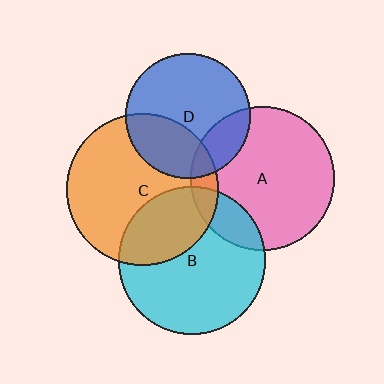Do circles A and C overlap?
Yes.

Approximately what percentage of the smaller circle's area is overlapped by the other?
Approximately 10%.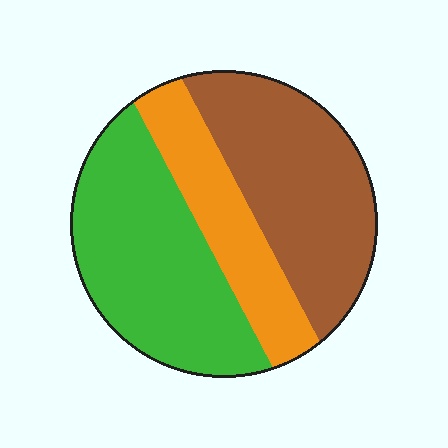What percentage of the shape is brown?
Brown takes up about three eighths (3/8) of the shape.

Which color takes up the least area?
Orange, at roughly 20%.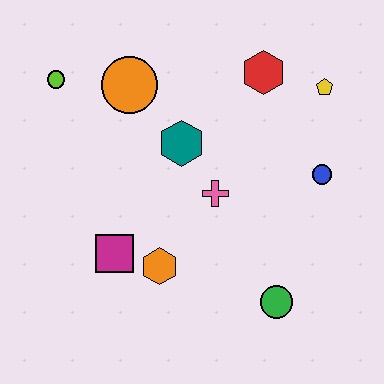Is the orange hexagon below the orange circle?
Yes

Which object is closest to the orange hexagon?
The magenta square is closest to the orange hexagon.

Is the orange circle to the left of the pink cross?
Yes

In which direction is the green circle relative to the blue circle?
The green circle is below the blue circle.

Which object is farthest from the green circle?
The lime circle is farthest from the green circle.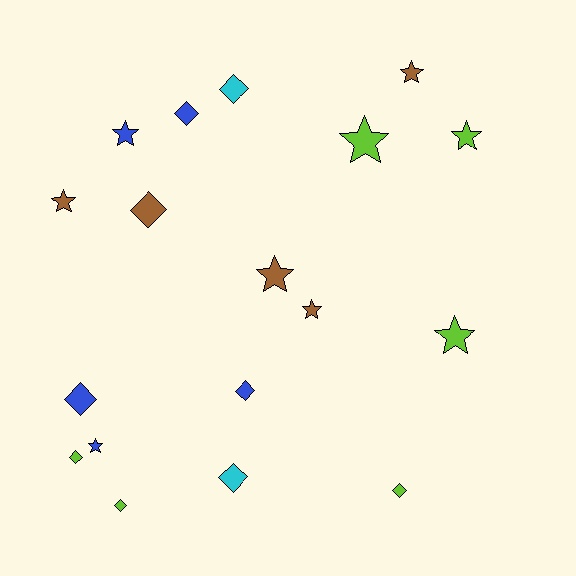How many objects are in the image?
There are 18 objects.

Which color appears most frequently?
Lime, with 6 objects.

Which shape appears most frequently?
Star, with 9 objects.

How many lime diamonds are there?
There are 3 lime diamonds.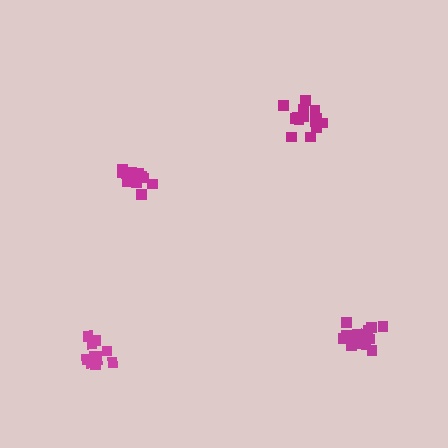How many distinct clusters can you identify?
There are 4 distinct clusters.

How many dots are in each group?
Group 1: 16 dots, Group 2: 13 dots, Group 3: 11 dots, Group 4: 15 dots (55 total).